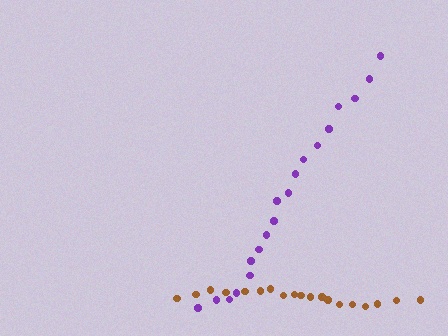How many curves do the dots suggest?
There are 2 distinct paths.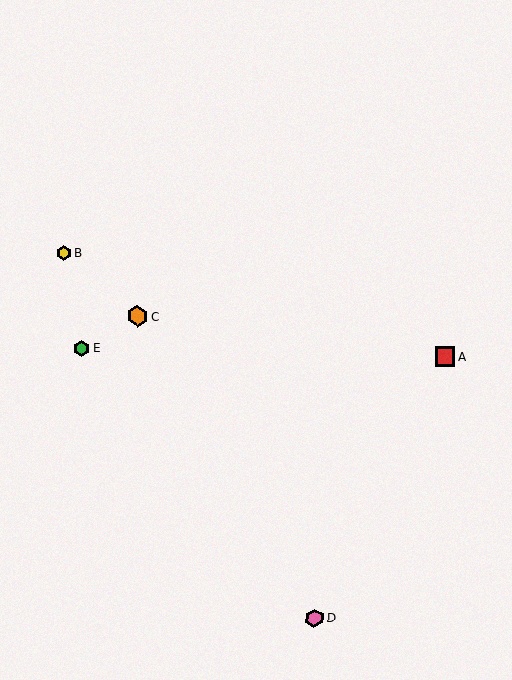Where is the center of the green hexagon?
The center of the green hexagon is at (81, 348).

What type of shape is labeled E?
Shape E is a green hexagon.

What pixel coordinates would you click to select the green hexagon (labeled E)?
Click at (81, 348) to select the green hexagon E.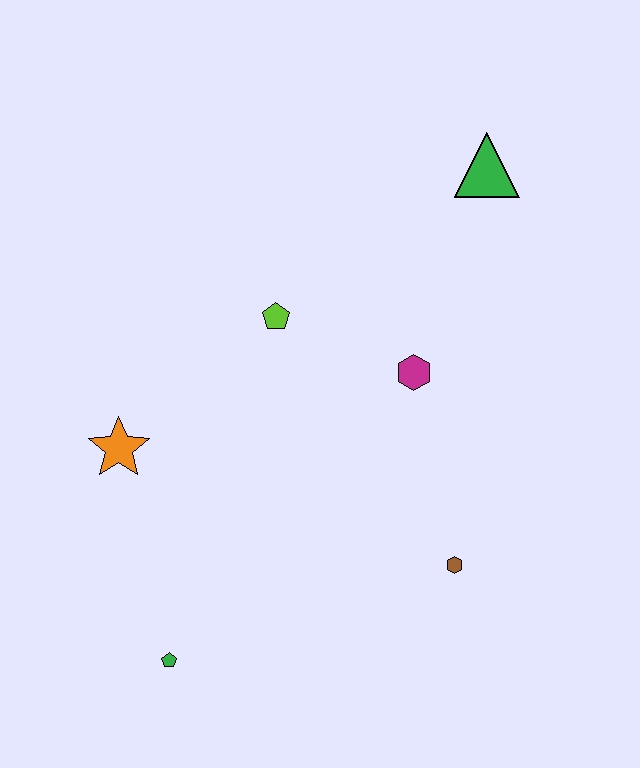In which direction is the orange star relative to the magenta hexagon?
The orange star is to the left of the magenta hexagon.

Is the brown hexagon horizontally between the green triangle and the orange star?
Yes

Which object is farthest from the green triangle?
The green pentagon is farthest from the green triangle.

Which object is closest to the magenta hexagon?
The lime pentagon is closest to the magenta hexagon.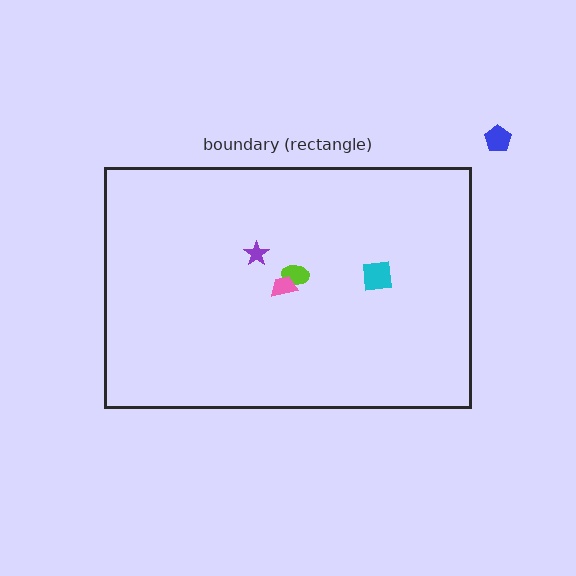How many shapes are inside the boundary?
4 inside, 1 outside.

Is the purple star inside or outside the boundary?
Inside.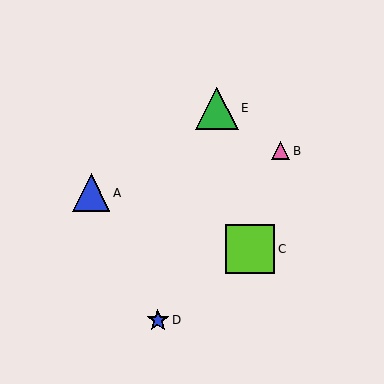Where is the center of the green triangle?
The center of the green triangle is at (217, 108).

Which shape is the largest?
The lime square (labeled C) is the largest.